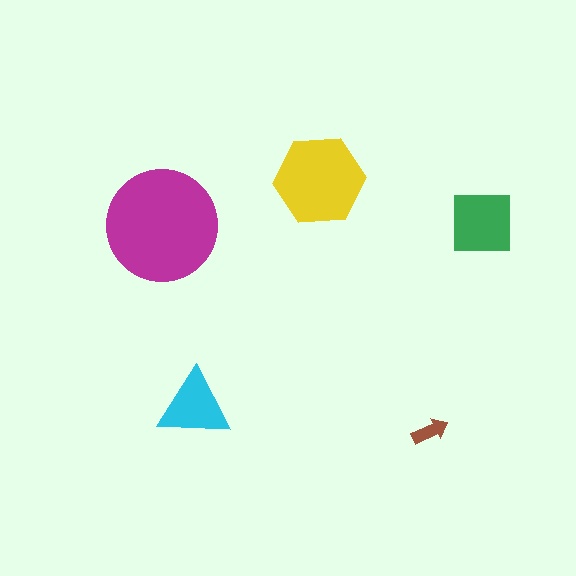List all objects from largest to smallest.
The magenta circle, the yellow hexagon, the green square, the cyan triangle, the brown arrow.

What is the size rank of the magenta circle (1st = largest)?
1st.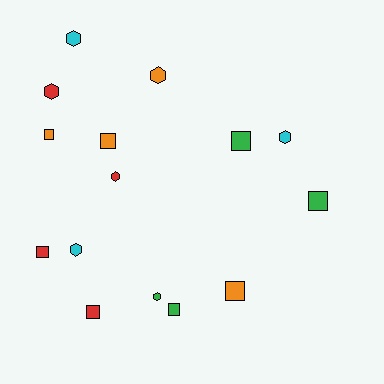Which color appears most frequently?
Orange, with 4 objects.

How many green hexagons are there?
There is 1 green hexagon.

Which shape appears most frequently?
Square, with 8 objects.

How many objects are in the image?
There are 15 objects.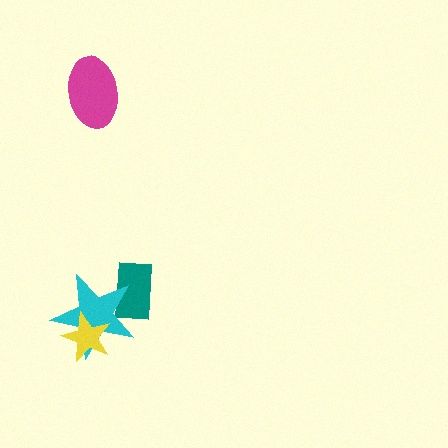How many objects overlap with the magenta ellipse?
0 objects overlap with the magenta ellipse.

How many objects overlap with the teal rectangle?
1 object overlaps with the teal rectangle.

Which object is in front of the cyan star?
The yellow star is in front of the cyan star.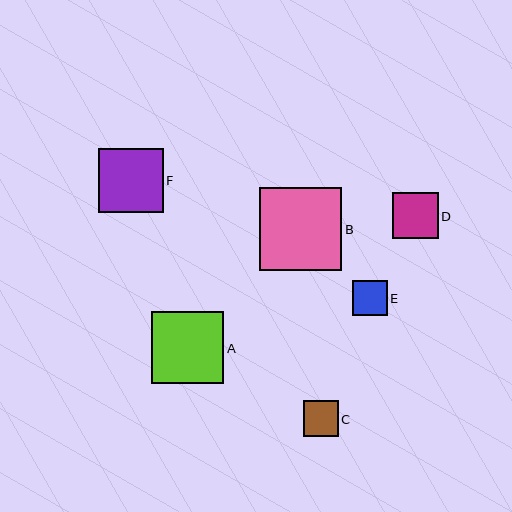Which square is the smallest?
Square C is the smallest with a size of approximately 35 pixels.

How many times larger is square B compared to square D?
Square B is approximately 1.8 times the size of square D.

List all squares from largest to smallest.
From largest to smallest: B, A, F, D, E, C.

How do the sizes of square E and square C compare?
Square E and square C are approximately the same size.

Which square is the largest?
Square B is the largest with a size of approximately 83 pixels.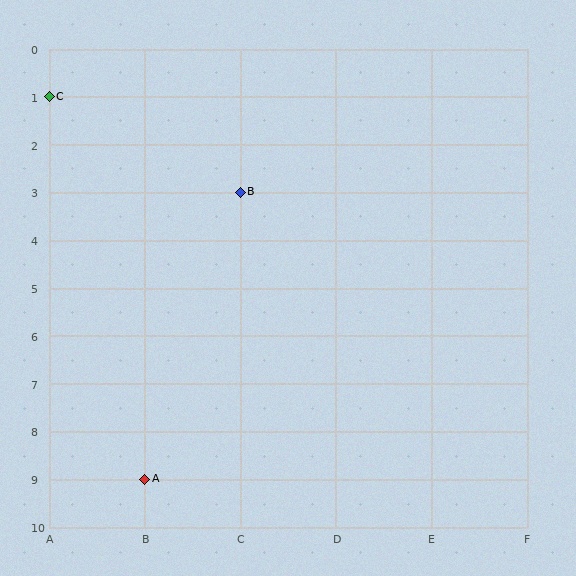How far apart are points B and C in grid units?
Points B and C are 2 columns and 2 rows apart (about 2.8 grid units diagonally).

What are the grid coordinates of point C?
Point C is at grid coordinates (A, 1).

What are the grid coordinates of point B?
Point B is at grid coordinates (C, 3).